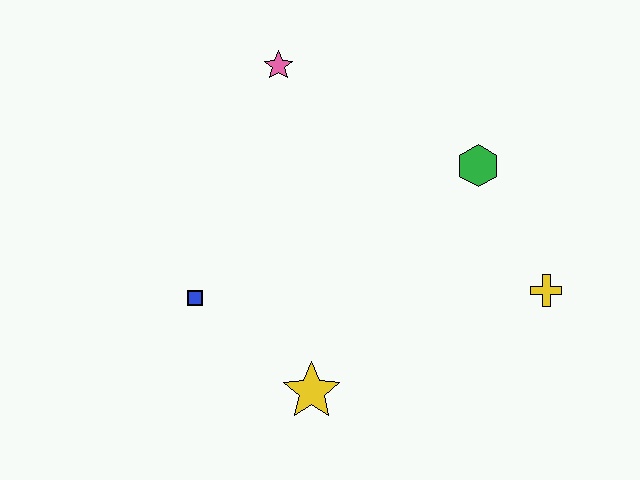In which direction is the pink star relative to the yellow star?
The pink star is above the yellow star.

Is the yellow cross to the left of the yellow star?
No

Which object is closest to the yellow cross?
The green hexagon is closest to the yellow cross.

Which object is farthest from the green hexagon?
The blue square is farthest from the green hexagon.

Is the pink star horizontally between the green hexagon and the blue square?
Yes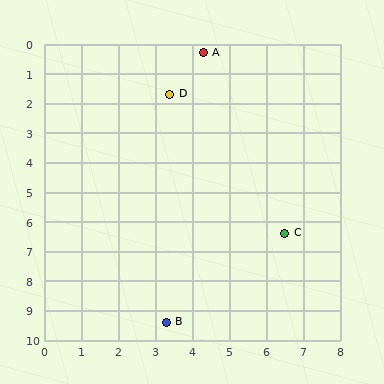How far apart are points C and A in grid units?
Points C and A are about 6.5 grid units apart.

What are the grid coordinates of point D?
Point D is at approximately (3.4, 1.7).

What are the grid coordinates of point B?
Point B is at approximately (3.3, 9.4).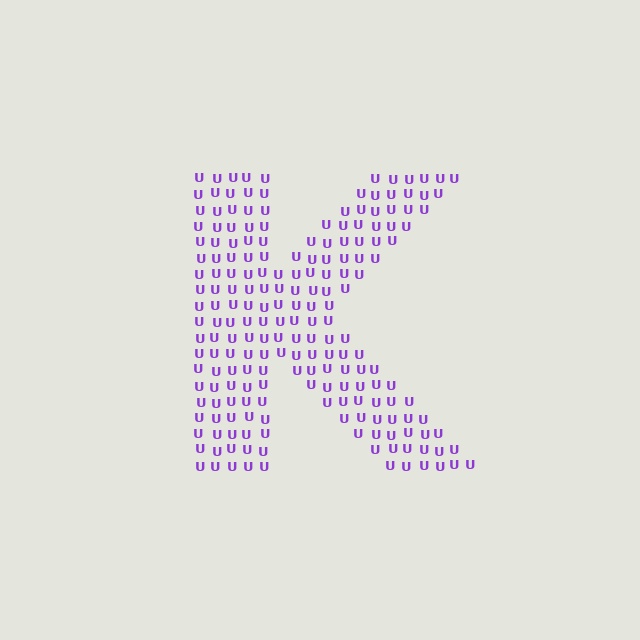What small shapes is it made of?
It is made of small letter U's.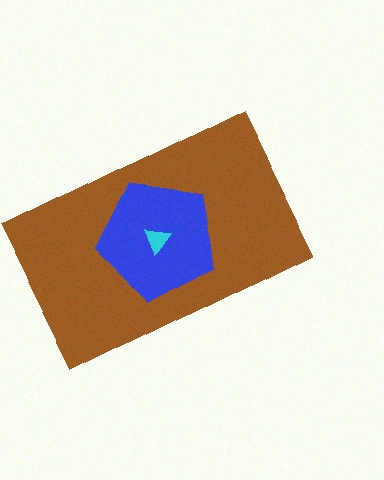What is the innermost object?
The cyan triangle.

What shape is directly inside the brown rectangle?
The blue pentagon.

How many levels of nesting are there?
3.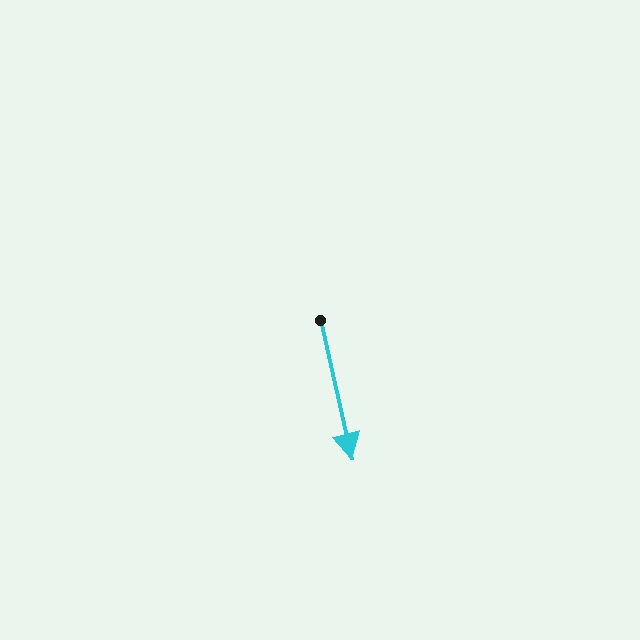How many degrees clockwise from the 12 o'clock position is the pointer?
Approximately 167 degrees.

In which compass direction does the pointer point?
South.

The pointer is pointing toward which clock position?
Roughly 6 o'clock.